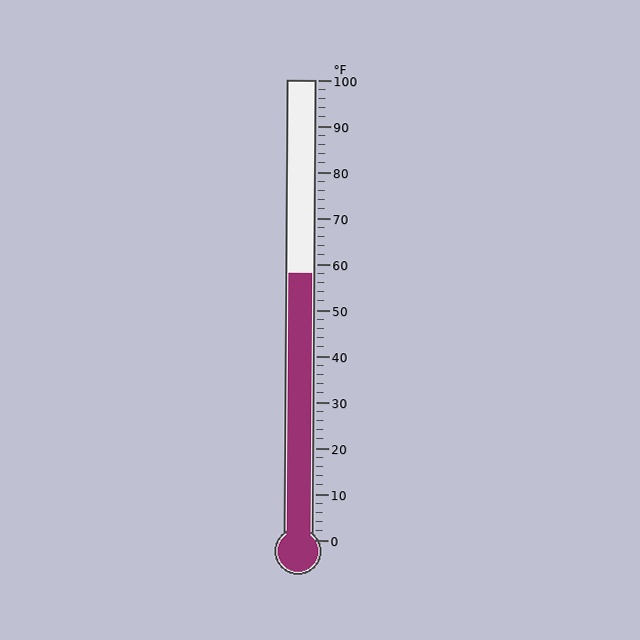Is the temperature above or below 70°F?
The temperature is below 70°F.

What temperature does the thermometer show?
The thermometer shows approximately 58°F.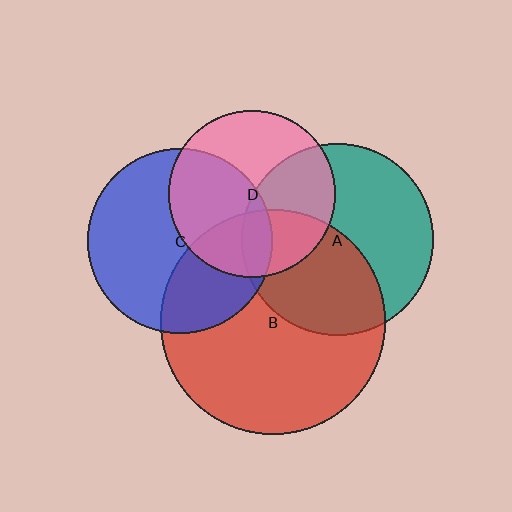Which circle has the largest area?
Circle B (red).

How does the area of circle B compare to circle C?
Approximately 1.5 times.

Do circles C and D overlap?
Yes.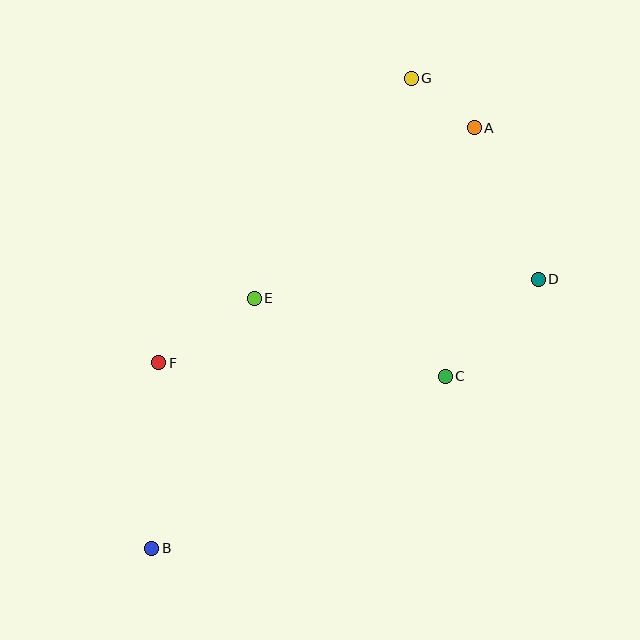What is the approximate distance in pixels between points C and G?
The distance between C and G is approximately 300 pixels.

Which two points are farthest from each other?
Points B and G are farthest from each other.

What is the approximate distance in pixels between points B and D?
The distance between B and D is approximately 471 pixels.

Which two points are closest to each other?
Points A and G are closest to each other.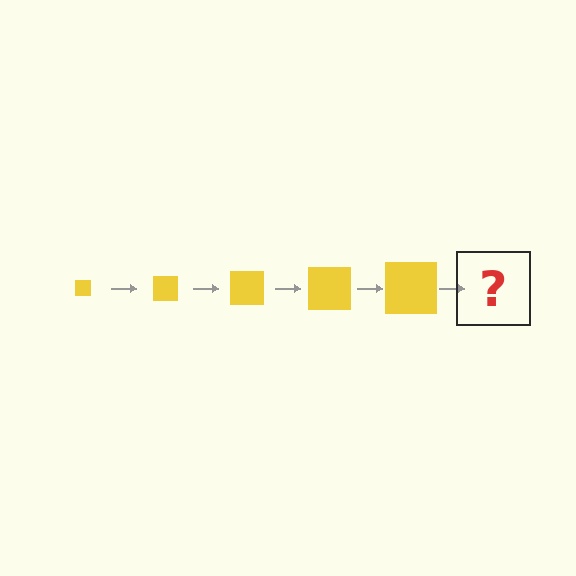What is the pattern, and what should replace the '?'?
The pattern is that the square gets progressively larger each step. The '?' should be a yellow square, larger than the previous one.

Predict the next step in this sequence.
The next step is a yellow square, larger than the previous one.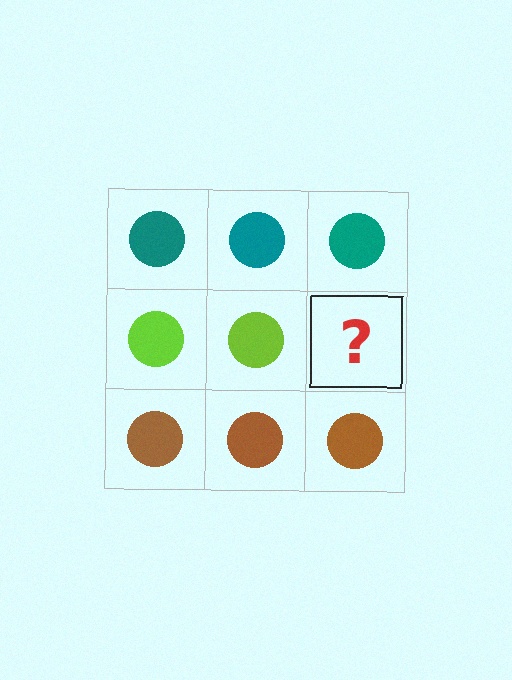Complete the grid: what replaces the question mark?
The question mark should be replaced with a lime circle.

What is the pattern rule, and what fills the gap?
The rule is that each row has a consistent color. The gap should be filled with a lime circle.